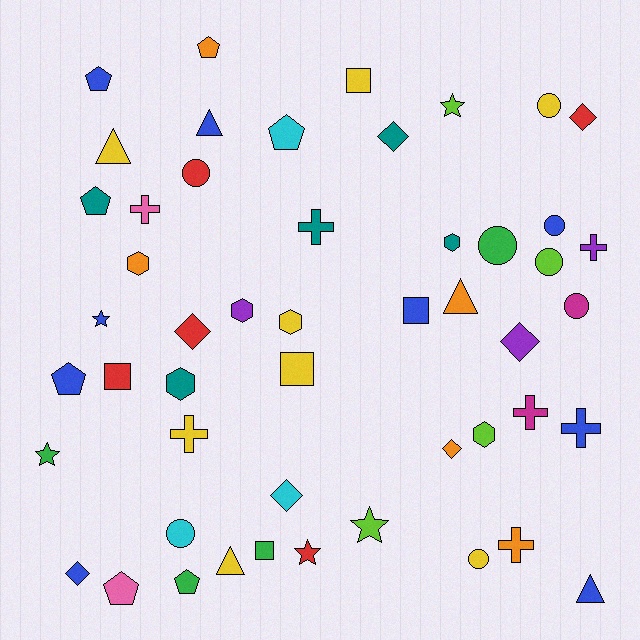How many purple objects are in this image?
There are 3 purple objects.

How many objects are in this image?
There are 50 objects.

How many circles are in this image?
There are 8 circles.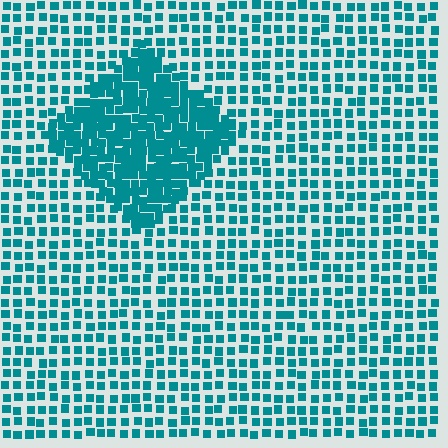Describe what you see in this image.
The image contains small teal elements arranged at two different densities. A diamond-shaped region is visible where the elements are more densely packed than the surrounding area.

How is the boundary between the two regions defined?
The boundary is defined by a change in element density (approximately 2.1x ratio). All elements are the same color, size, and shape.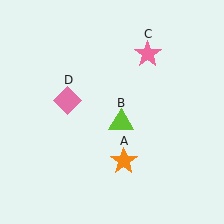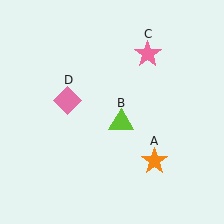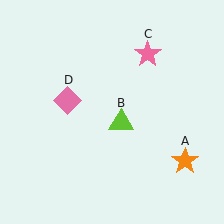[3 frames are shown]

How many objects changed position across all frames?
1 object changed position: orange star (object A).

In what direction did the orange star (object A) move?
The orange star (object A) moved right.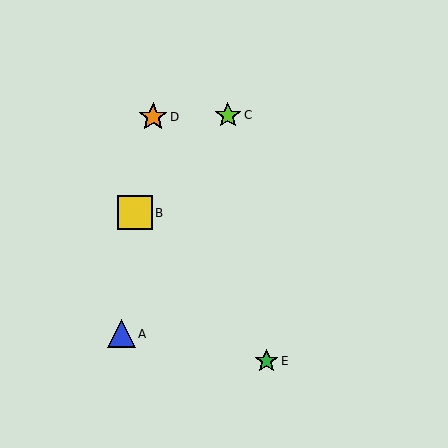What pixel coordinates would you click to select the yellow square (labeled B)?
Click at (135, 213) to select the yellow square B.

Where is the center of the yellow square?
The center of the yellow square is at (135, 213).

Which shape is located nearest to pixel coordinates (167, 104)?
The orange star (labeled D) at (153, 117) is nearest to that location.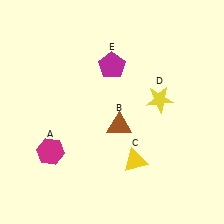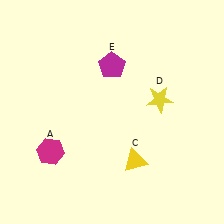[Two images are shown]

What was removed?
The brown triangle (B) was removed in Image 2.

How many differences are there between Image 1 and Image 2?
There is 1 difference between the two images.